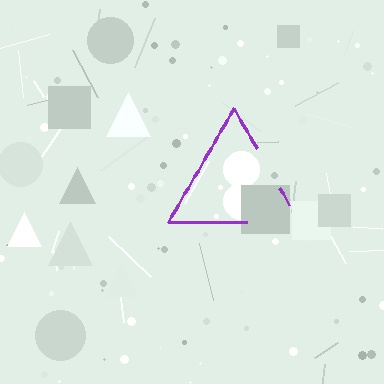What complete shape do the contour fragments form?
The contour fragments form a triangle.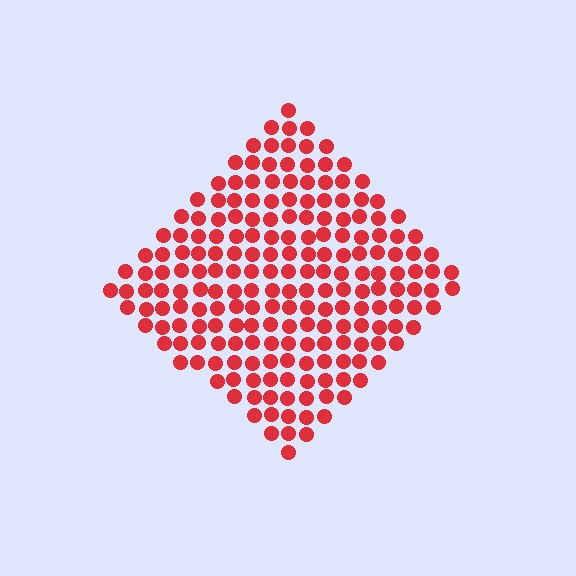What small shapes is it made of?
It is made of small circles.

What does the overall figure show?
The overall figure shows a diamond.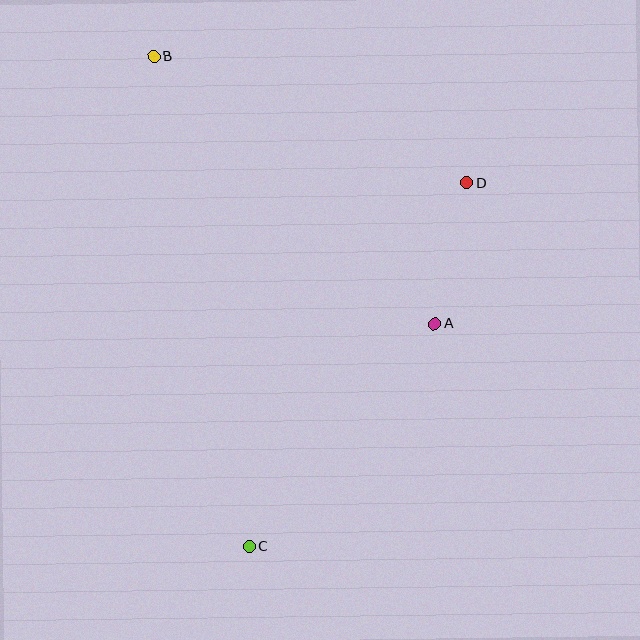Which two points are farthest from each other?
Points B and C are farthest from each other.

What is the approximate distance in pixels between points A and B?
The distance between A and B is approximately 388 pixels.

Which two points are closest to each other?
Points A and D are closest to each other.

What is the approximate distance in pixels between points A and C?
The distance between A and C is approximately 290 pixels.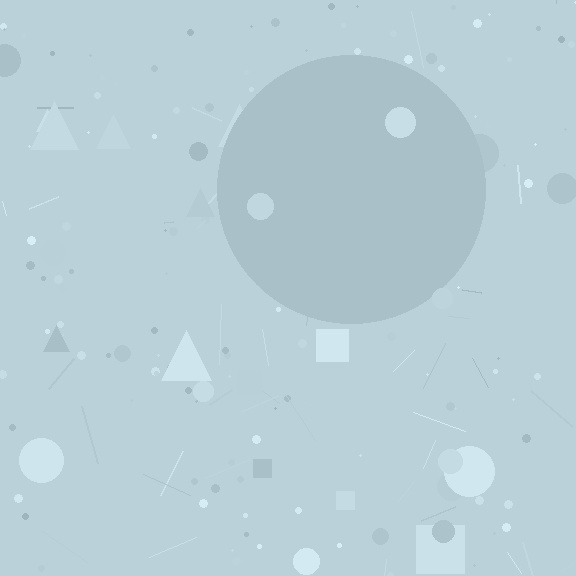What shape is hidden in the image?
A circle is hidden in the image.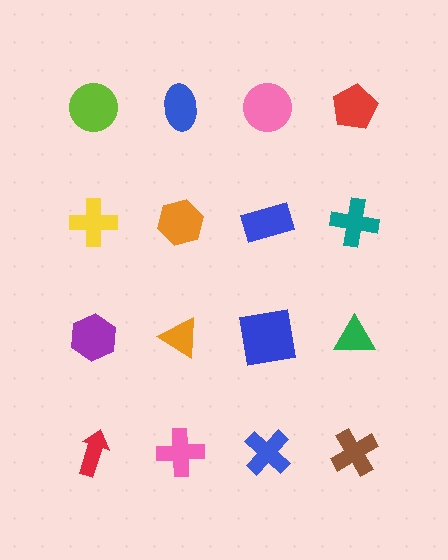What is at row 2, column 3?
A blue rectangle.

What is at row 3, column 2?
An orange triangle.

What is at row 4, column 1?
A red arrow.